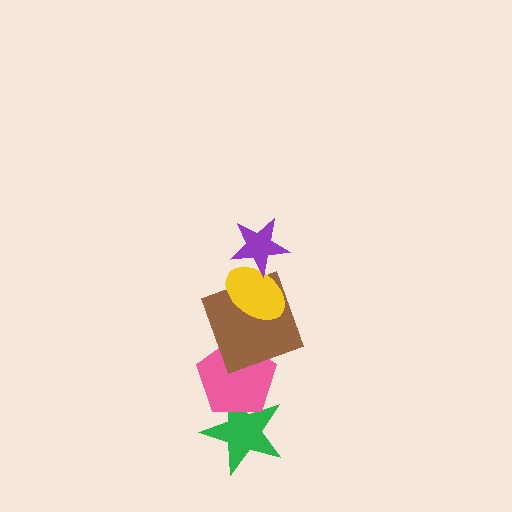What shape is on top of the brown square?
The yellow ellipse is on top of the brown square.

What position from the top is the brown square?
The brown square is 3rd from the top.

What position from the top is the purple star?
The purple star is 1st from the top.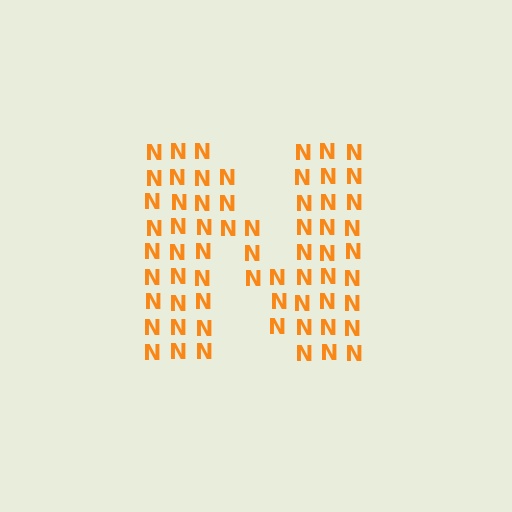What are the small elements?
The small elements are letter N's.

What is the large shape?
The large shape is the letter N.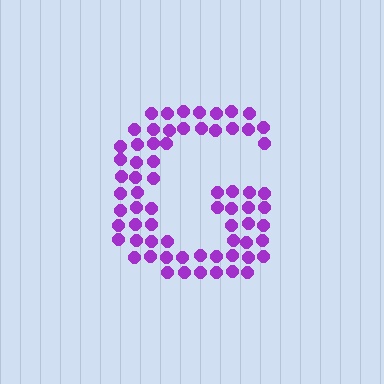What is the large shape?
The large shape is the letter G.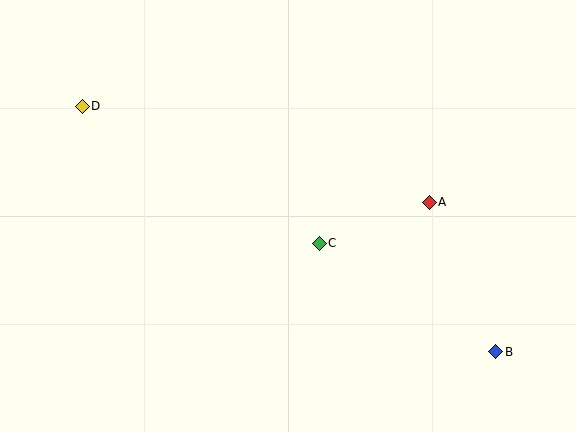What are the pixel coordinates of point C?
Point C is at (319, 243).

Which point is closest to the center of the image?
Point C at (319, 243) is closest to the center.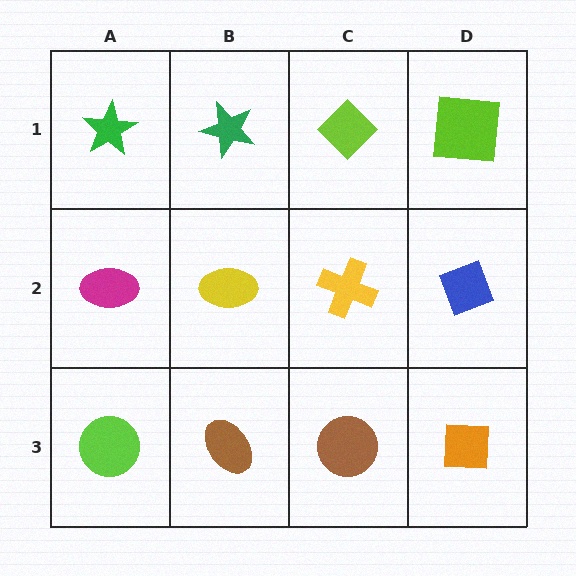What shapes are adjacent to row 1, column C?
A yellow cross (row 2, column C), a green star (row 1, column B), a lime square (row 1, column D).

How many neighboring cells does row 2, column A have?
3.